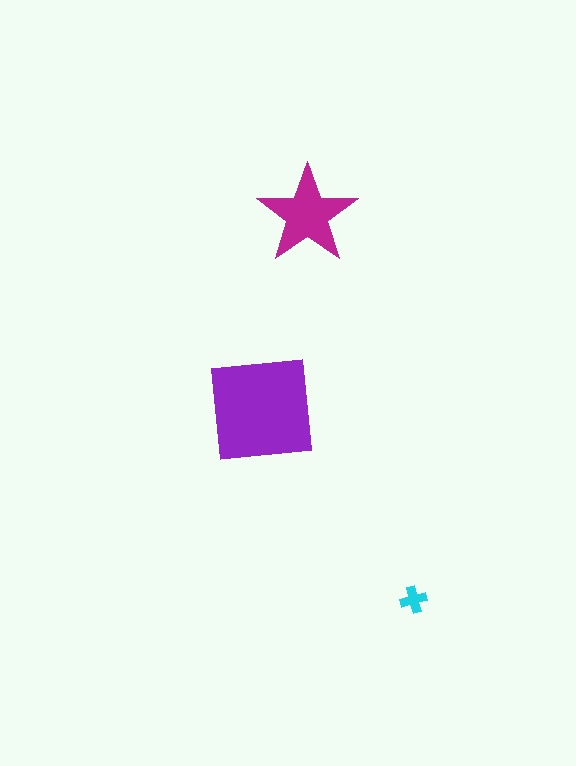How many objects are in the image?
There are 3 objects in the image.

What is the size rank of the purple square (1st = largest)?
1st.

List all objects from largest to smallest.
The purple square, the magenta star, the cyan cross.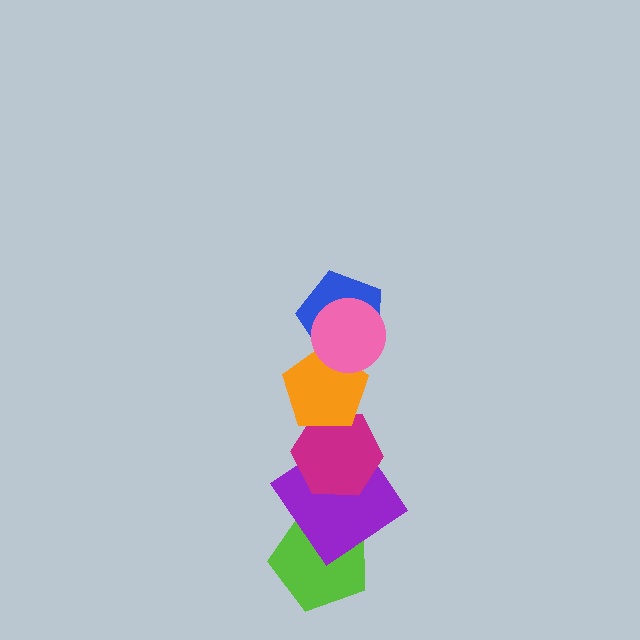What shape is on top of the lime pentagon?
The purple diamond is on top of the lime pentagon.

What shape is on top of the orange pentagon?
The blue pentagon is on top of the orange pentagon.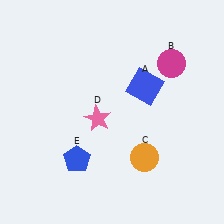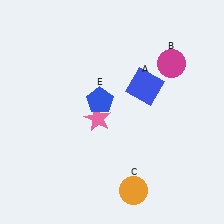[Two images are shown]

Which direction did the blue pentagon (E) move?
The blue pentagon (E) moved up.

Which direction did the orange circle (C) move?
The orange circle (C) moved down.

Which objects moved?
The objects that moved are: the orange circle (C), the blue pentagon (E).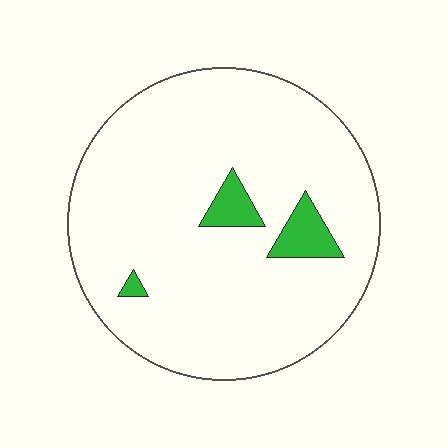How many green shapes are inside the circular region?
3.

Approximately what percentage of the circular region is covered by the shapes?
Approximately 5%.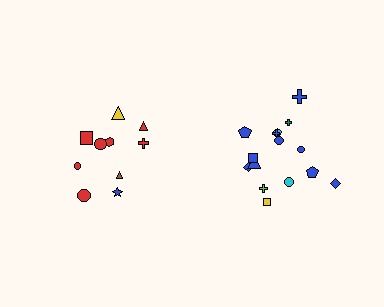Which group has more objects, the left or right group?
The right group.